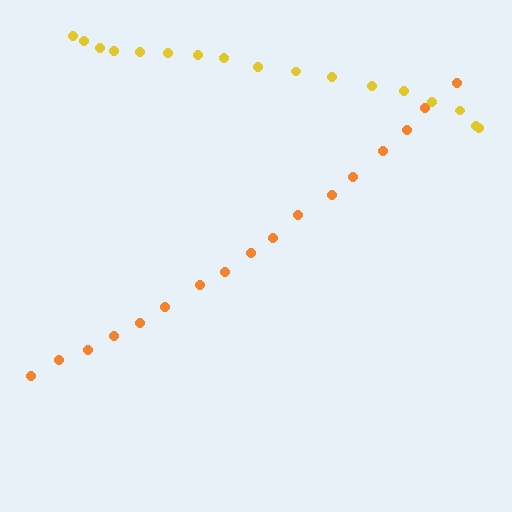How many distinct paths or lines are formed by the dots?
There are 2 distinct paths.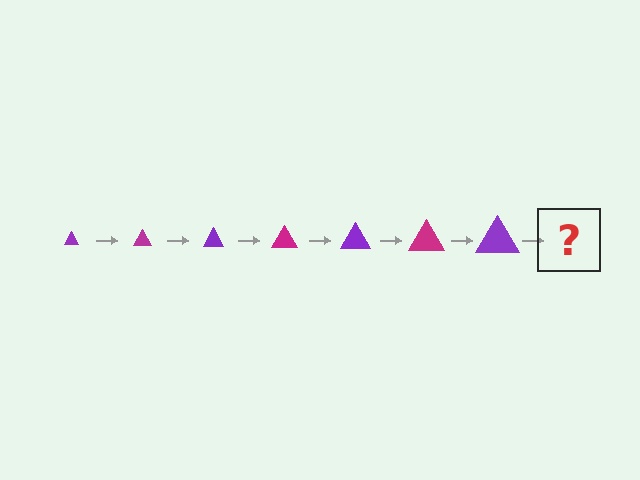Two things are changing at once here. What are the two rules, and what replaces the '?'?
The two rules are that the triangle grows larger each step and the color cycles through purple and magenta. The '?' should be a magenta triangle, larger than the previous one.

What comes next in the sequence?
The next element should be a magenta triangle, larger than the previous one.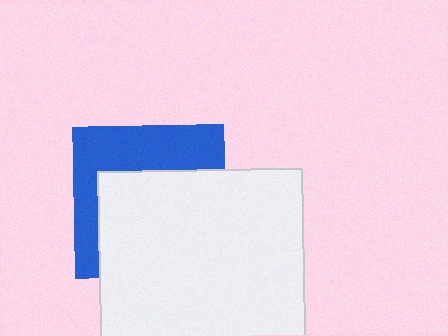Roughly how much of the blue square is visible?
A small part of it is visible (roughly 41%).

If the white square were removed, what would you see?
You would see the complete blue square.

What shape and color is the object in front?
The object in front is a white square.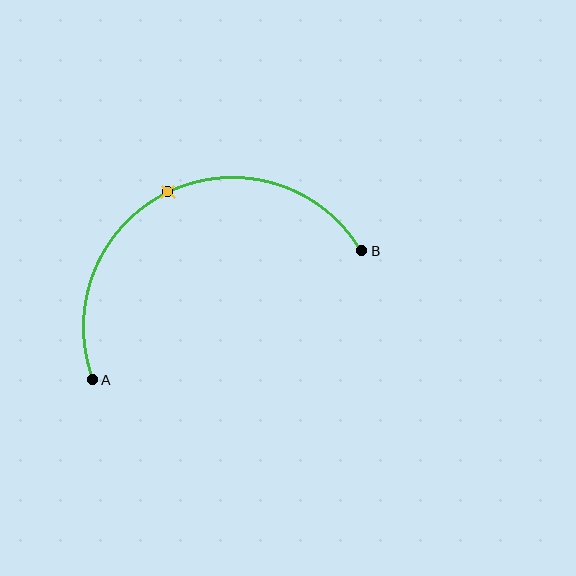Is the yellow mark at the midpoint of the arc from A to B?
Yes. The yellow mark lies on the arc at equal arc-length from both A and B — it is the arc midpoint.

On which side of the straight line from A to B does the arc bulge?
The arc bulges above the straight line connecting A and B.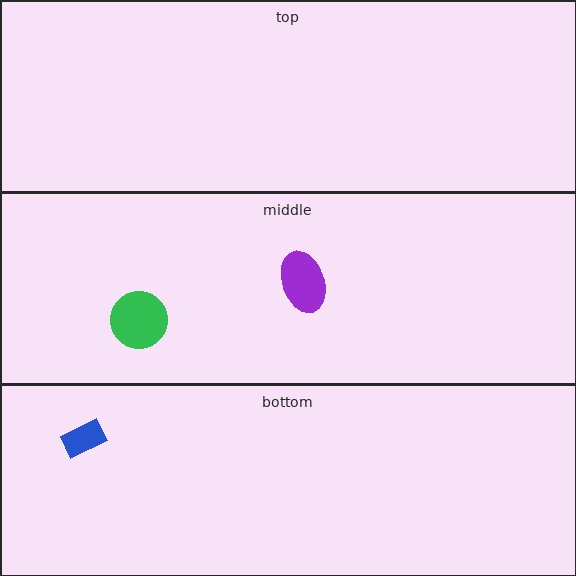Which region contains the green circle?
The middle region.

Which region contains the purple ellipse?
The middle region.